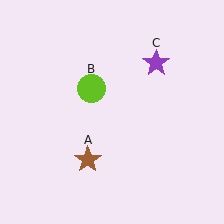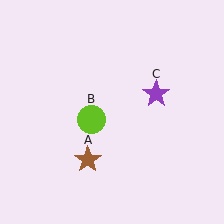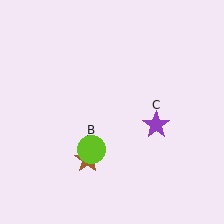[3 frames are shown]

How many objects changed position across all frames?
2 objects changed position: lime circle (object B), purple star (object C).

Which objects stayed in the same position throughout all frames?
Brown star (object A) remained stationary.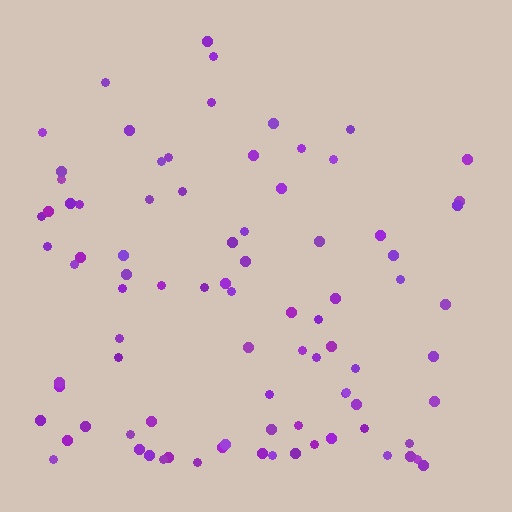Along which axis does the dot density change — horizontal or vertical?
Vertical.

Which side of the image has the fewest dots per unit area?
The top.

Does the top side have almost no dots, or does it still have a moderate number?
Still a moderate number, just noticeably fewer than the bottom.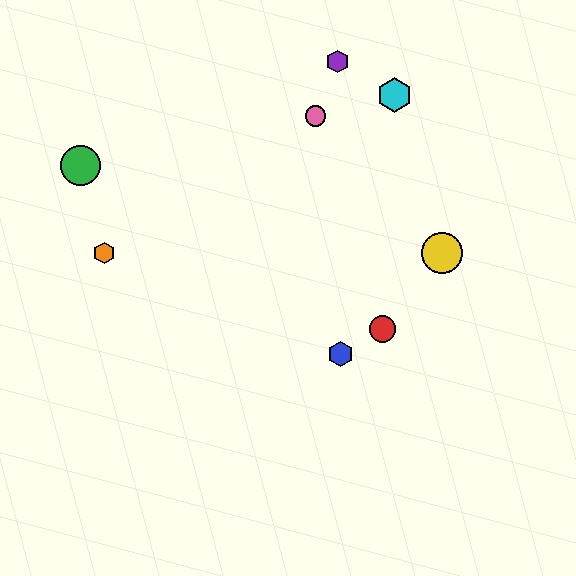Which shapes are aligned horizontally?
The yellow circle, the orange hexagon are aligned horizontally.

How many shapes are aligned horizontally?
2 shapes (the yellow circle, the orange hexagon) are aligned horizontally.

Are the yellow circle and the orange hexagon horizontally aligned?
Yes, both are at y≈253.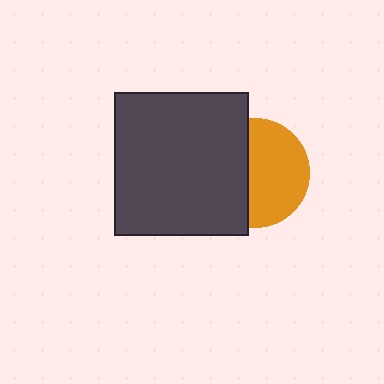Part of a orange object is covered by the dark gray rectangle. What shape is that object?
It is a circle.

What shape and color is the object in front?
The object in front is a dark gray rectangle.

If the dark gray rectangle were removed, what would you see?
You would see the complete orange circle.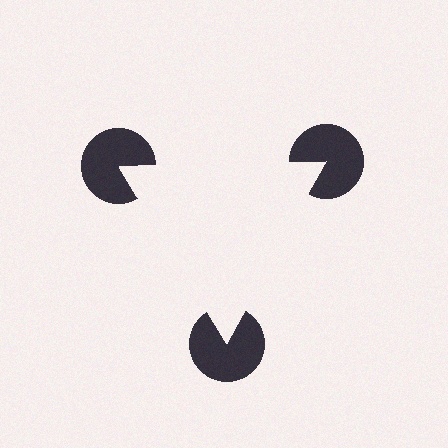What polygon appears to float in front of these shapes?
An illusory triangle — its edges are inferred from the aligned wedge cuts in the pac-man discs, not physically drawn.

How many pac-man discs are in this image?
There are 3 — one at each vertex of the illusory triangle.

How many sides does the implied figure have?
3 sides.